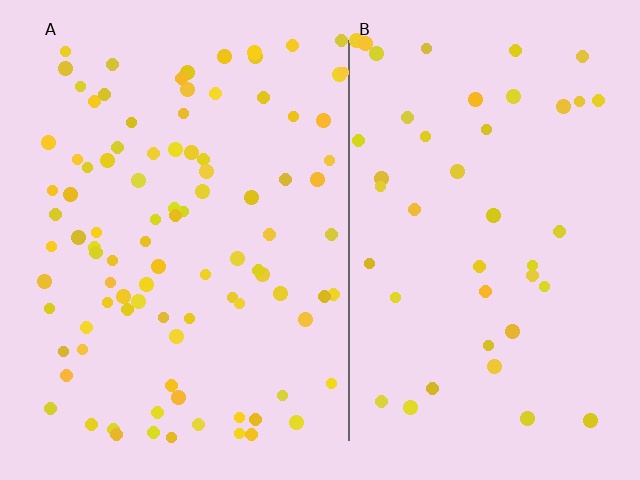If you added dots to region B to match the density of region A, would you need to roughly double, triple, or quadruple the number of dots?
Approximately double.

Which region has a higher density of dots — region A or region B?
A (the left).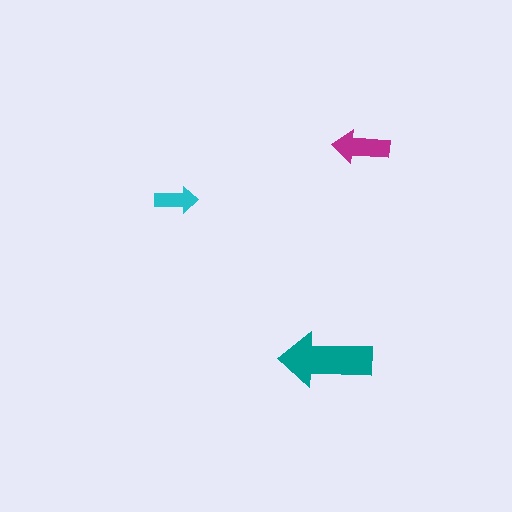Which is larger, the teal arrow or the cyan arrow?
The teal one.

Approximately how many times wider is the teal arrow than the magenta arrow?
About 1.5 times wider.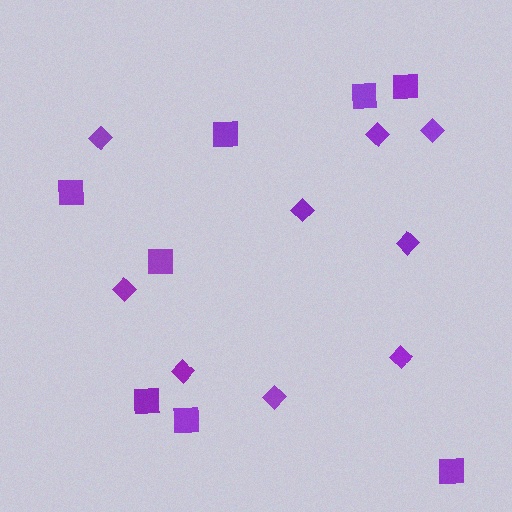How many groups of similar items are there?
There are 2 groups: one group of diamonds (9) and one group of squares (8).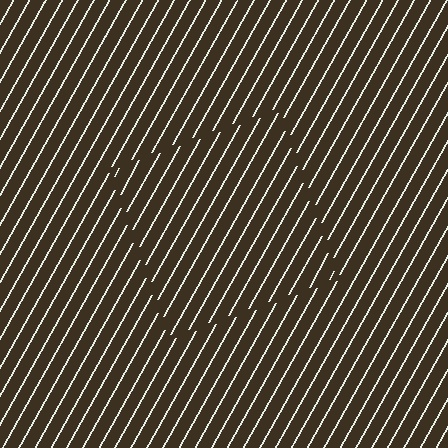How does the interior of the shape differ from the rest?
The interior of the shape contains the same grating, shifted by half a period — the contour is defined by the phase discontinuity where line-ends from the inner and outer gratings abut.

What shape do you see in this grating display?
An illusory square. The interior of the shape contains the same grating, shifted by half a period — the contour is defined by the phase discontinuity where line-ends from the inner and outer gratings abut.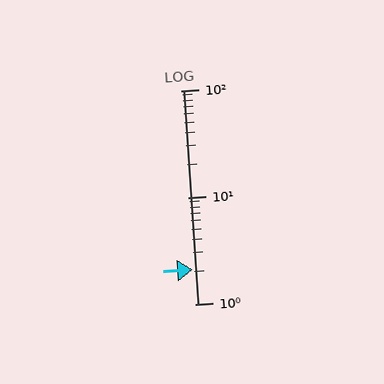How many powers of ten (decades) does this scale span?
The scale spans 2 decades, from 1 to 100.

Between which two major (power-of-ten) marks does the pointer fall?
The pointer is between 1 and 10.